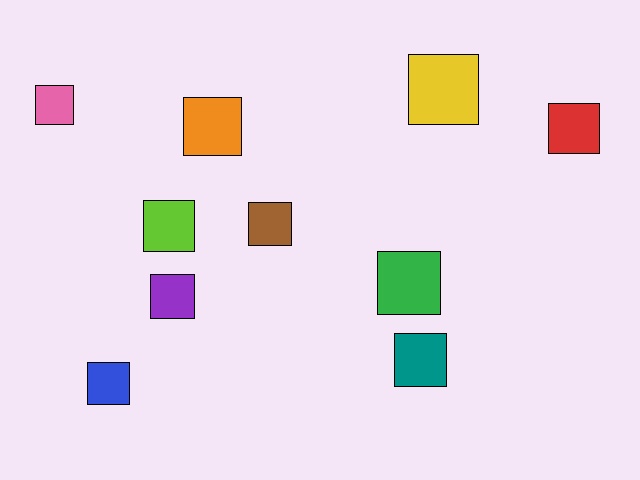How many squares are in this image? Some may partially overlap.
There are 10 squares.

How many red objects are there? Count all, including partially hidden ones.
There is 1 red object.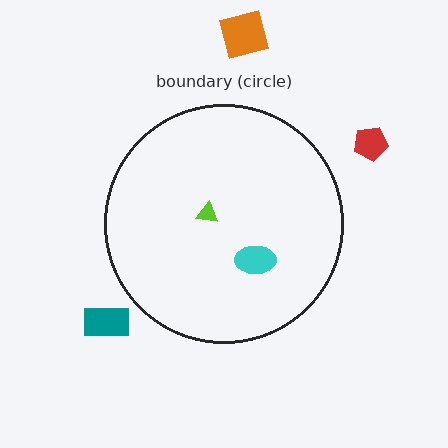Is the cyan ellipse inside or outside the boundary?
Inside.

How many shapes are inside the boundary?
2 inside, 3 outside.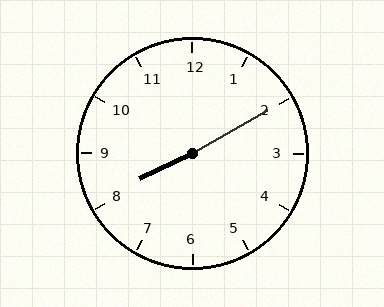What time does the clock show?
8:10.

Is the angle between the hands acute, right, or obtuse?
It is obtuse.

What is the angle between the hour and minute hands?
Approximately 175 degrees.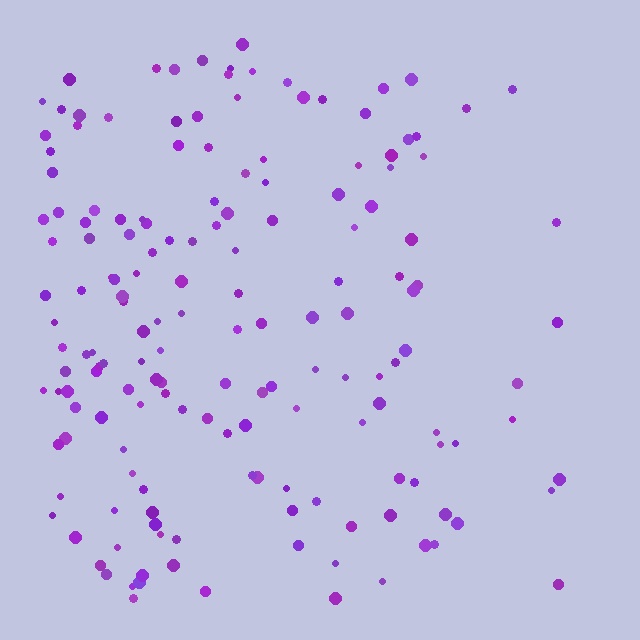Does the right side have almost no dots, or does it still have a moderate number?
Still a moderate number, just noticeably fewer than the left.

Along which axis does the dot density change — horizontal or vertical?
Horizontal.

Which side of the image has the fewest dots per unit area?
The right.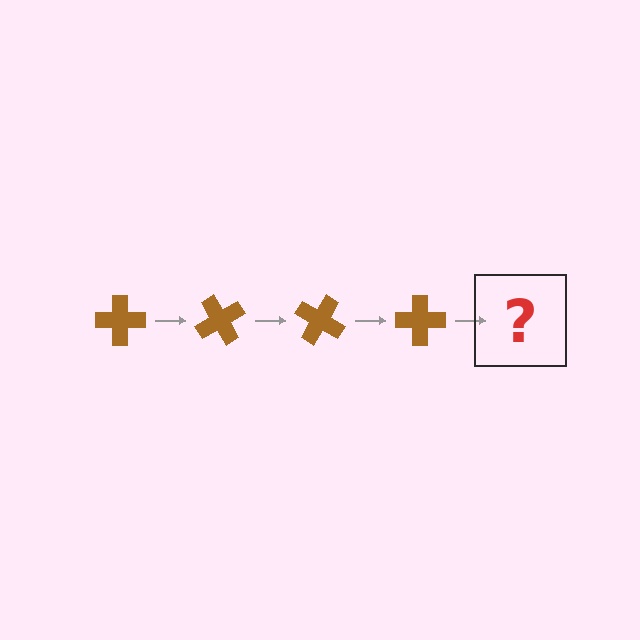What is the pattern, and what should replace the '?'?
The pattern is that the cross rotates 60 degrees each step. The '?' should be a brown cross rotated 240 degrees.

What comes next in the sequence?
The next element should be a brown cross rotated 240 degrees.